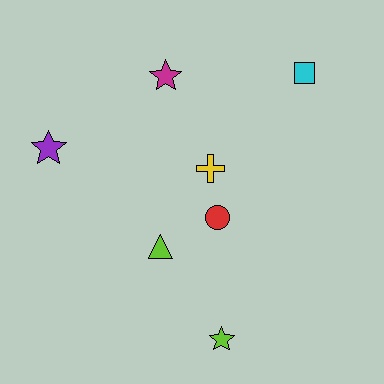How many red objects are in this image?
There is 1 red object.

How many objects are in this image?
There are 7 objects.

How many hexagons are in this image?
There are no hexagons.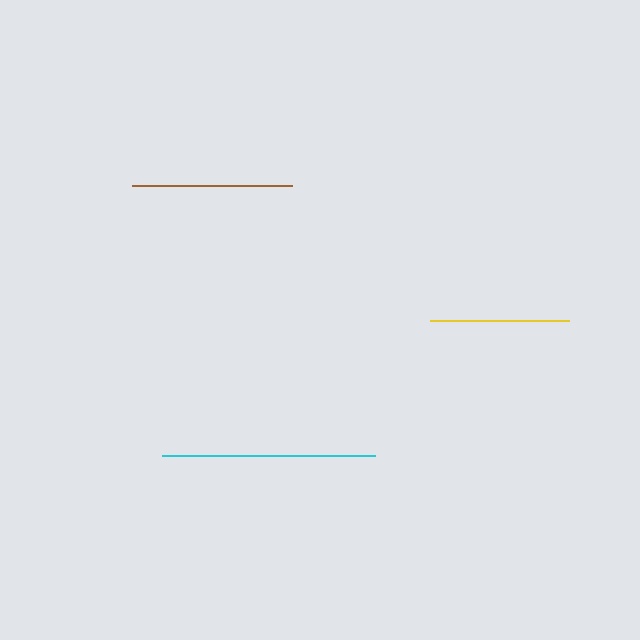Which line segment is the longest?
The cyan line is the longest at approximately 214 pixels.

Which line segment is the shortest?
The yellow line is the shortest at approximately 139 pixels.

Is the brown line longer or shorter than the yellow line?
The brown line is longer than the yellow line.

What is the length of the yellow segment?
The yellow segment is approximately 139 pixels long.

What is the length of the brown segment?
The brown segment is approximately 159 pixels long.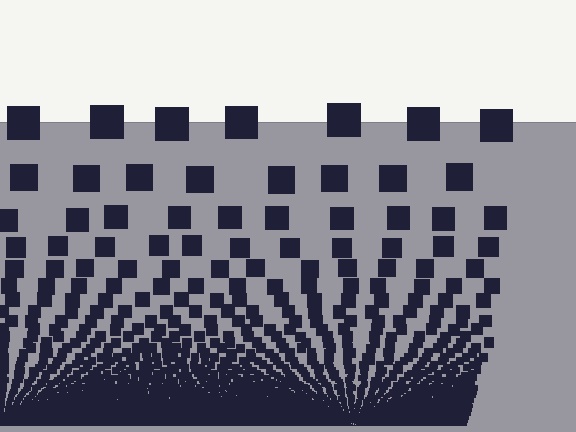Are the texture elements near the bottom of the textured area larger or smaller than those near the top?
Smaller. The gradient is inverted — elements near the bottom are smaller and denser.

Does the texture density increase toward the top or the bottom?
Density increases toward the bottom.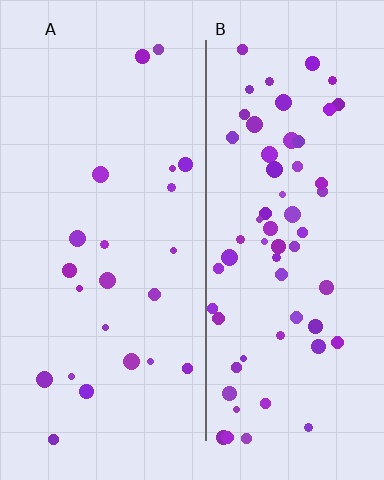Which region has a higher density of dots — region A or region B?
B (the right).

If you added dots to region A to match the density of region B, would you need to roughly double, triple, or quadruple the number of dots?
Approximately triple.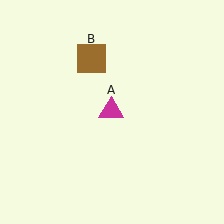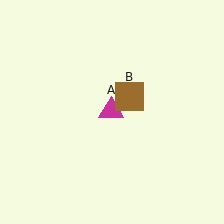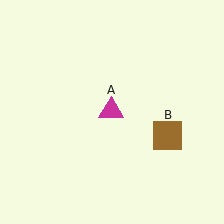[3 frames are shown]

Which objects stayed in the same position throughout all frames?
Magenta triangle (object A) remained stationary.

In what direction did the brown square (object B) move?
The brown square (object B) moved down and to the right.